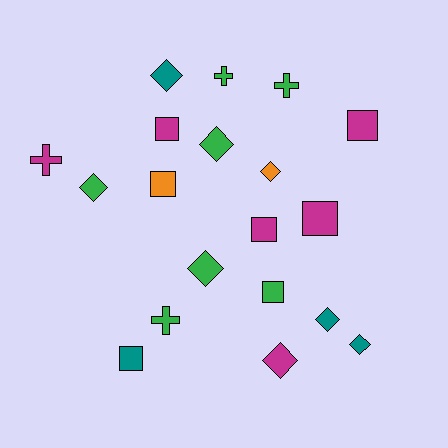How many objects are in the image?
There are 19 objects.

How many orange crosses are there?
There are no orange crosses.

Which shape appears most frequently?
Diamond, with 8 objects.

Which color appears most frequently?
Green, with 7 objects.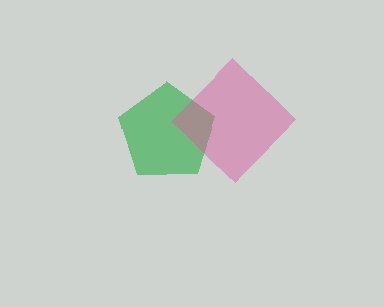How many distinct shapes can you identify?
There are 2 distinct shapes: a green pentagon, a pink diamond.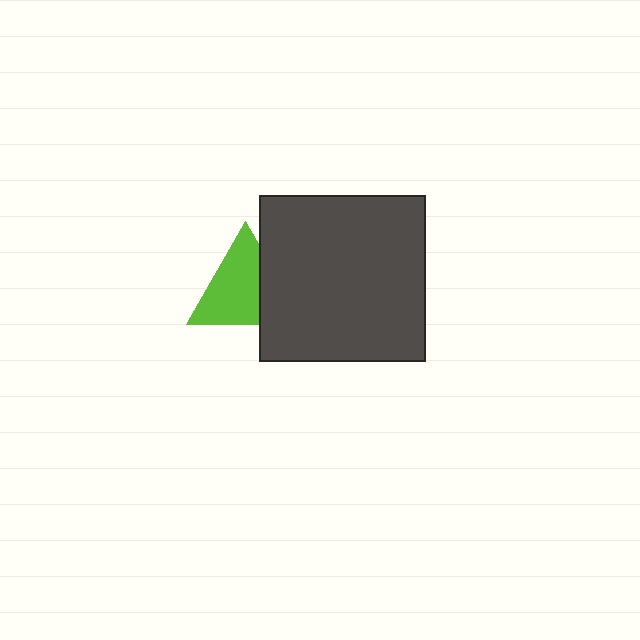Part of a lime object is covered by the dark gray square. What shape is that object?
It is a triangle.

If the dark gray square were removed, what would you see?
You would see the complete lime triangle.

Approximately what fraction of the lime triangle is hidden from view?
Roughly 30% of the lime triangle is hidden behind the dark gray square.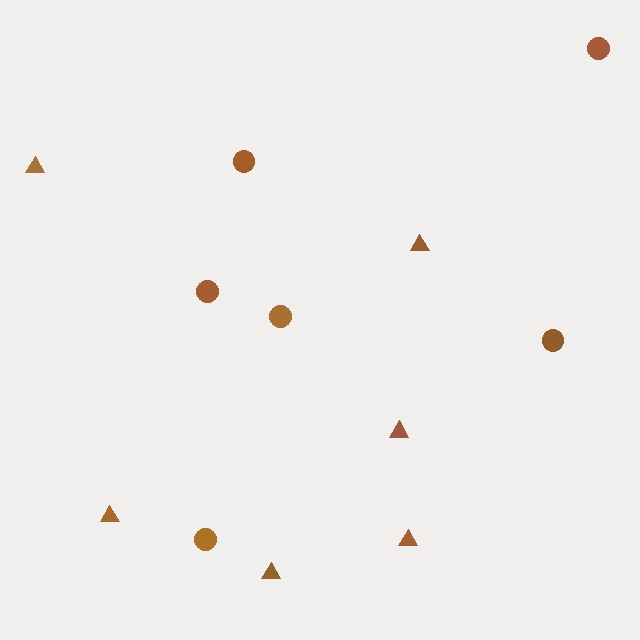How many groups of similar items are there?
There are 2 groups: one group of triangles (6) and one group of circles (6).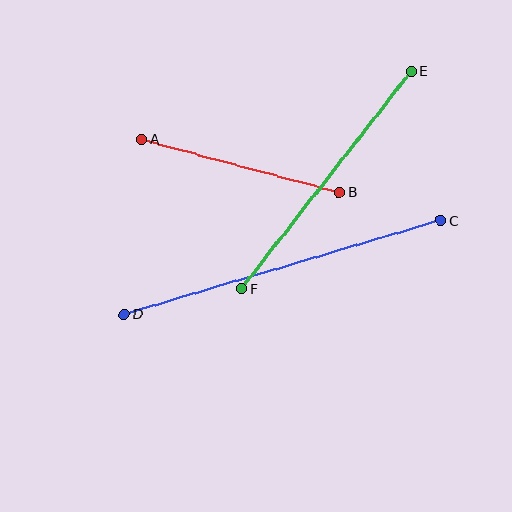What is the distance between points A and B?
The distance is approximately 204 pixels.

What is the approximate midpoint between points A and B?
The midpoint is at approximately (241, 166) pixels.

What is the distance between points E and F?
The distance is approximately 275 pixels.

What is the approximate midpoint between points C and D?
The midpoint is at approximately (282, 267) pixels.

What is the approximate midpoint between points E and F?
The midpoint is at approximately (326, 180) pixels.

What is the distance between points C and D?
The distance is approximately 330 pixels.